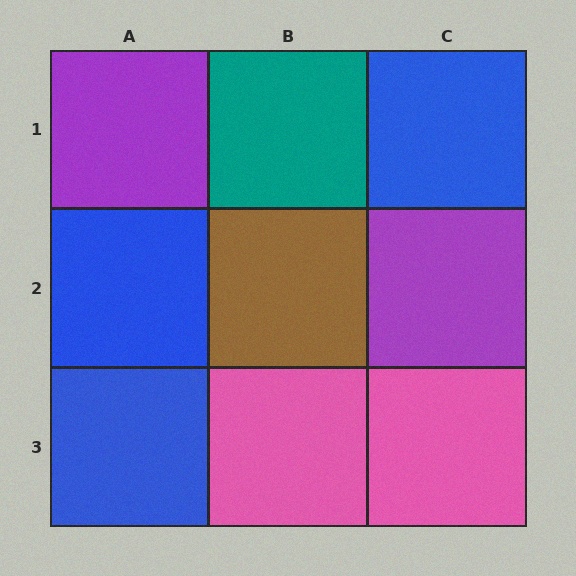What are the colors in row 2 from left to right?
Blue, brown, purple.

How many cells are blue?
3 cells are blue.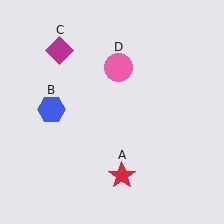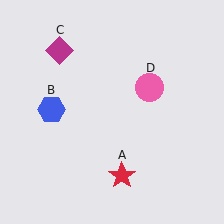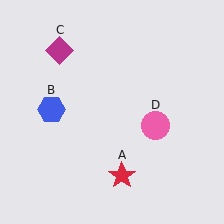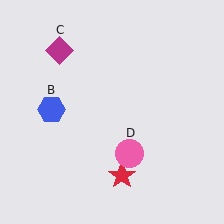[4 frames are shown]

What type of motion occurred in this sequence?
The pink circle (object D) rotated clockwise around the center of the scene.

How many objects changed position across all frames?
1 object changed position: pink circle (object D).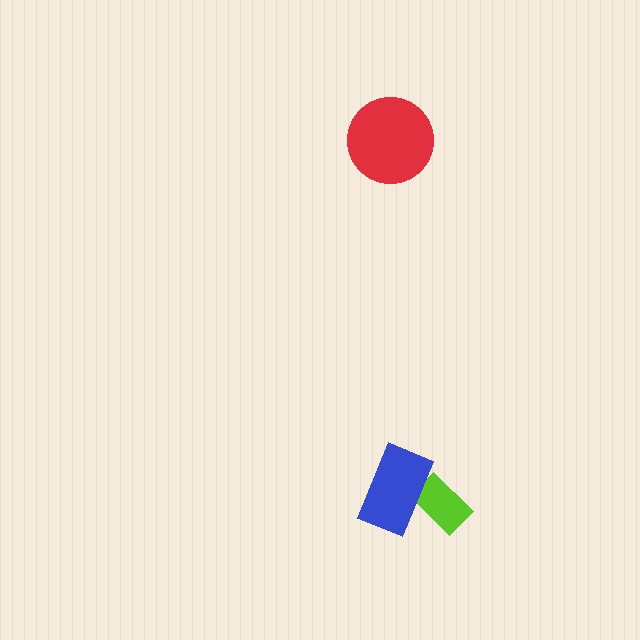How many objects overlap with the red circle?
0 objects overlap with the red circle.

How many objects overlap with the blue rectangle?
1 object overlaps with the blue rectangle.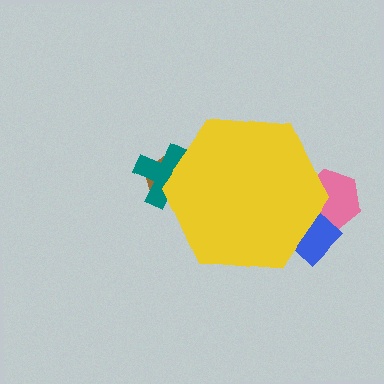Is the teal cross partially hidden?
Yes, the teal cross is partially hidden behind the yellow hexagon.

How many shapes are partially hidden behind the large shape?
4 shapes are partially hidden.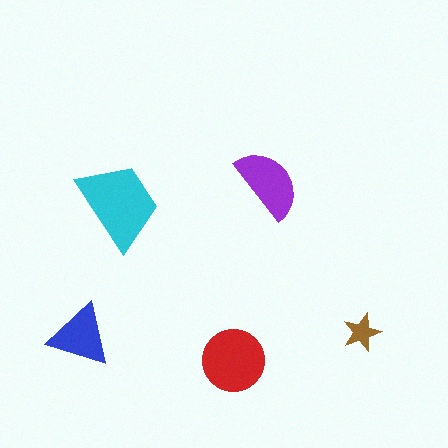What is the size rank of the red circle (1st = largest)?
2nd.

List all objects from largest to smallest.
The cyan trapezoid, the red circle, the purple semicircle, the blue triangle, the brown star.